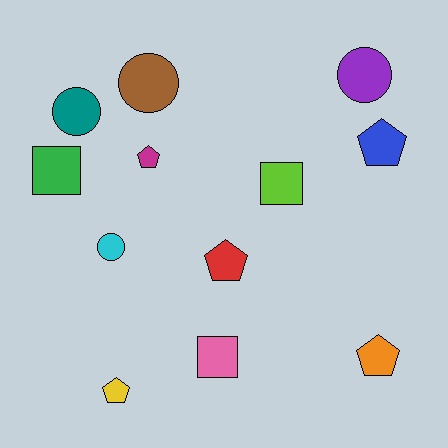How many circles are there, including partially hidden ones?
There are 4 circles.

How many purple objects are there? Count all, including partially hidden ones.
There is 1 purple object.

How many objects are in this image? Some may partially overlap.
There are 12 objects.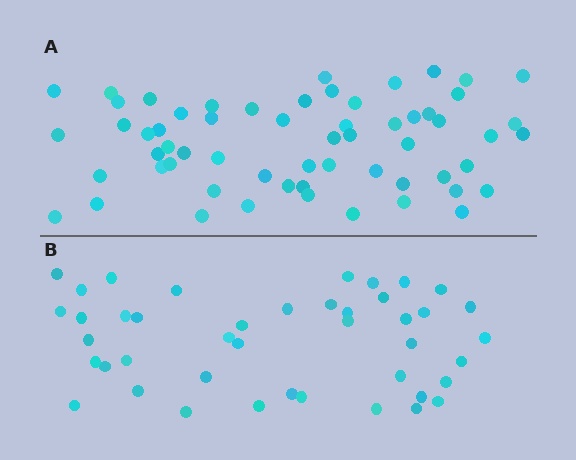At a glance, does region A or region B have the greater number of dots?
Region A (the top region) has more dots.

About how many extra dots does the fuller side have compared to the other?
Region A has approximately 15 more dots than region B.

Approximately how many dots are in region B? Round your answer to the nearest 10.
About 40 dots. (The exact count is 43, which rounds to 40.)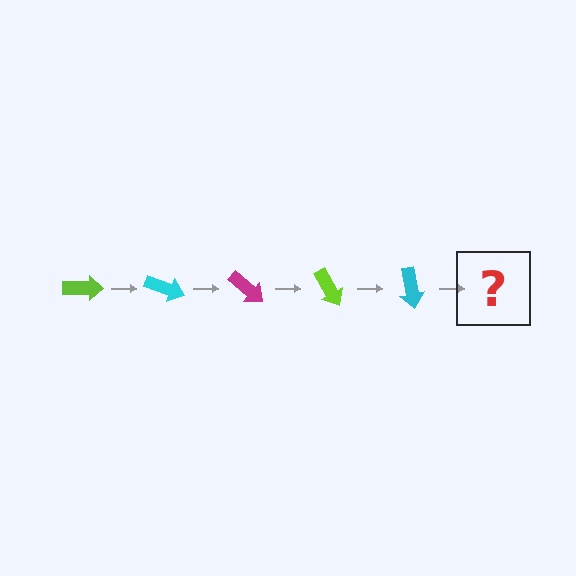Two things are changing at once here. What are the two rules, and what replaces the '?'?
The two rules are that it rotates 20 degrees each step and the color cycles through lime, cyan, and magenta. The '?' should be a magenta arrow, rotated 100 degrees from the start.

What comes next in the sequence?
The next element should be a magenta arrow, rotated 100 degrees from the start.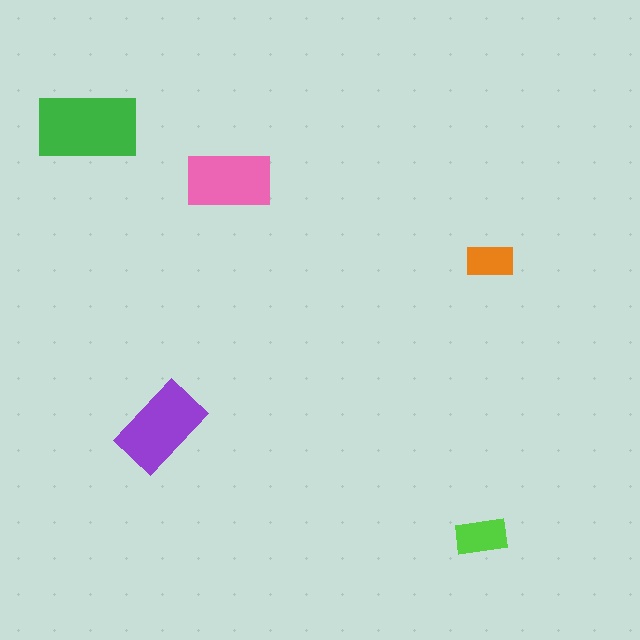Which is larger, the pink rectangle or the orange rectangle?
The pink one.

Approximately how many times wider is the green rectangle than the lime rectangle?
About 2 times wider.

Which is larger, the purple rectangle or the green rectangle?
The green one.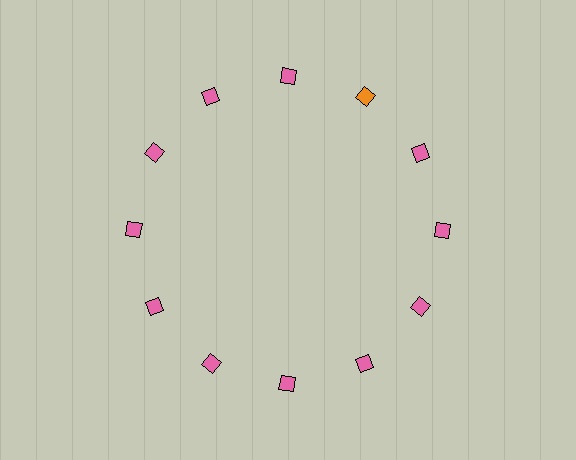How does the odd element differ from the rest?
It has a different color: orange instead of pink.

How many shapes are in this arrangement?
There are 12 shapes arranged in a ring pattern.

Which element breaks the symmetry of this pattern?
The orange diamond at roughly the 1 o'clock position breaks the symmetry. All other shapes are pink diamonds.